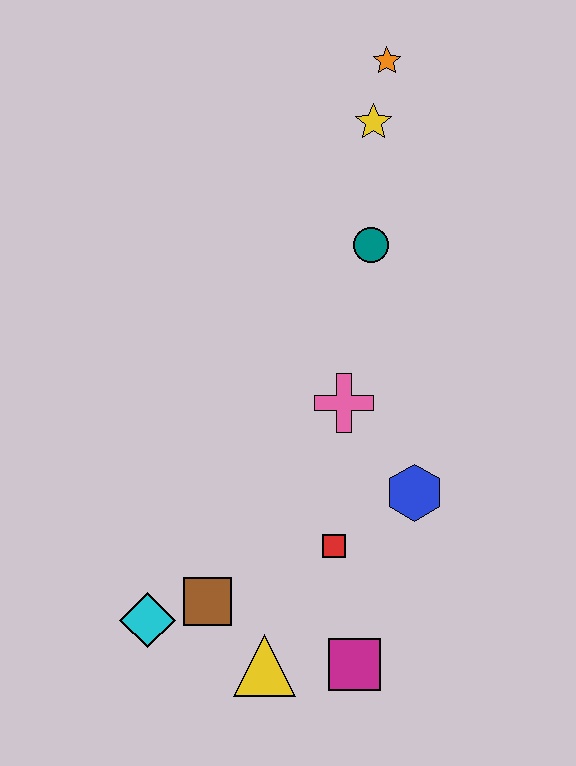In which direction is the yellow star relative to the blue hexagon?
The yellow star is above the blue hexagon.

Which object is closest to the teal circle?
The yellow star is closest to the teal circle.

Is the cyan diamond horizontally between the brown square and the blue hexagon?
No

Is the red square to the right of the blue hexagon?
No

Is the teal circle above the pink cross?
Yes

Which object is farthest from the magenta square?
The orange star is farthest from the magenta square.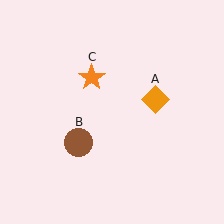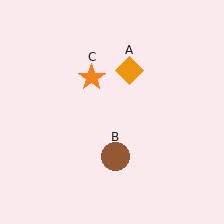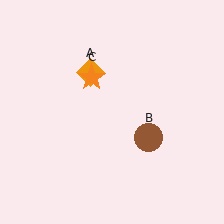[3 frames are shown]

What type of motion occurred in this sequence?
The orange diamond (object A), brown circle (object B) rotated counterclockwise around the center of the scene.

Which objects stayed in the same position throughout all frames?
Orange star (object C) remained stationary.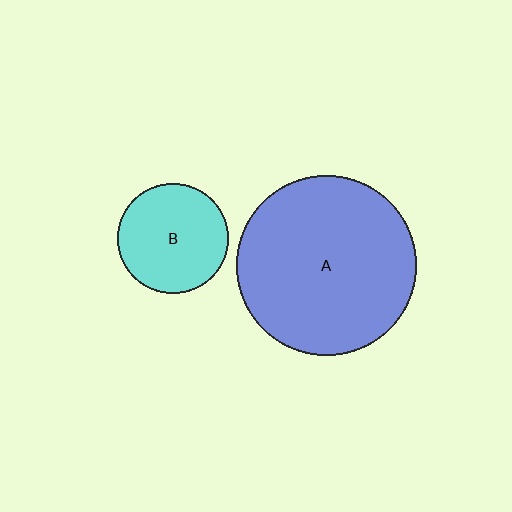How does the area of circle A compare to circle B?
Approximately 2.7 times.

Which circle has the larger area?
Circle A (blue).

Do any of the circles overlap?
No, none of the circles overlap.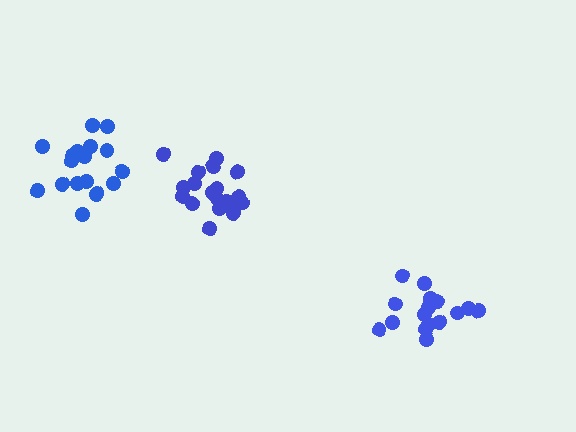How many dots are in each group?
Group 1: 21 dots, Group 2: 19 dots, Group 3: 17 dots (57 total).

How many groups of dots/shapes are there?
There are 3 groups.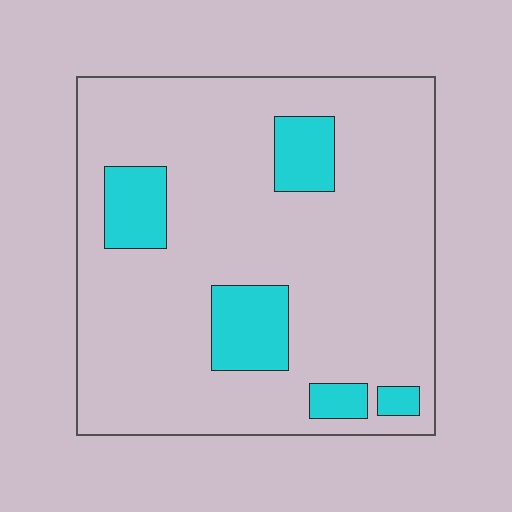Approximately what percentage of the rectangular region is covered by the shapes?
Approximately 15%.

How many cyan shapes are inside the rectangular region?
5.